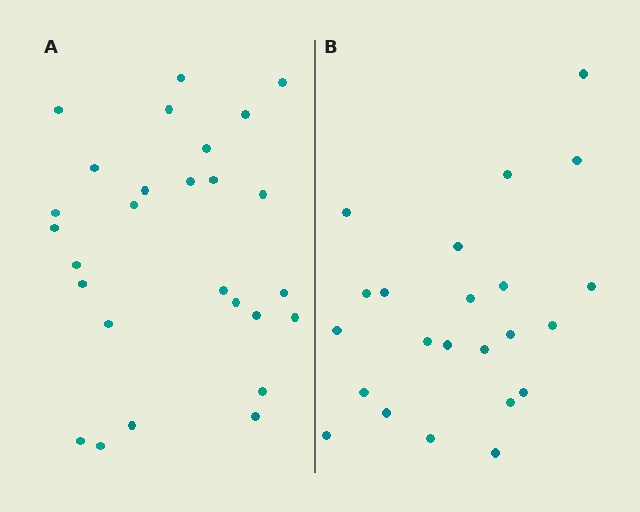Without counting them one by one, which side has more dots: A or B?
Region A (the left region) has more dots.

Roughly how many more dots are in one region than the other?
Region A has about 4 more dots than region B.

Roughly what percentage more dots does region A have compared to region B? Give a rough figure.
About 15% more.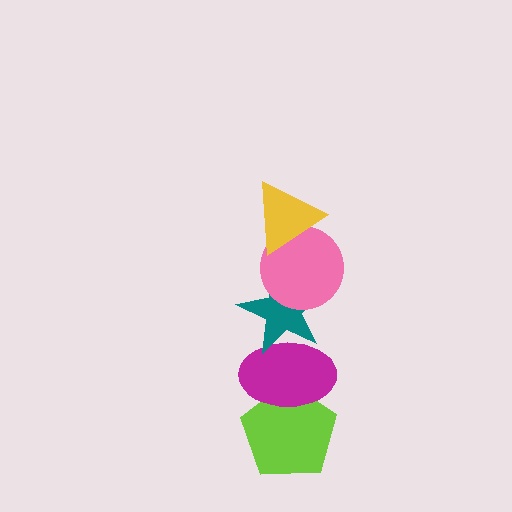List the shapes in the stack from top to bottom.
From top to bottom: the yellow triangle, the pink circle, the teal star, the magenta ellipse, the lime pentagon.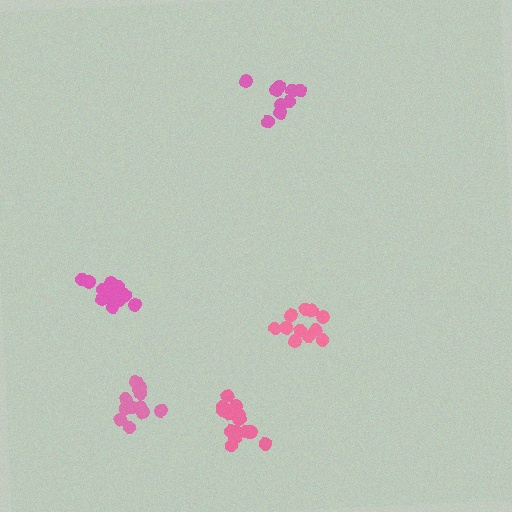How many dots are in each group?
Group 1: 14 dots, Group 2: 11 dots, Group 3: 16 dots, Group 4: 10 dots, Group 5: 12 dots (63 total).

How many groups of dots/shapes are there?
There are 5 groups.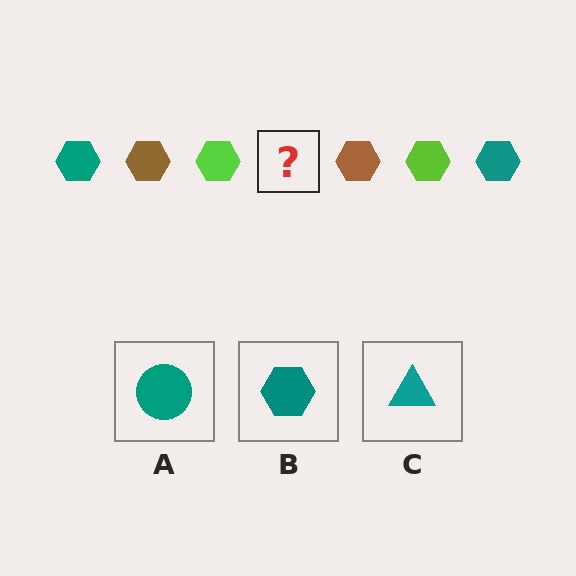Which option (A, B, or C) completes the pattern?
B.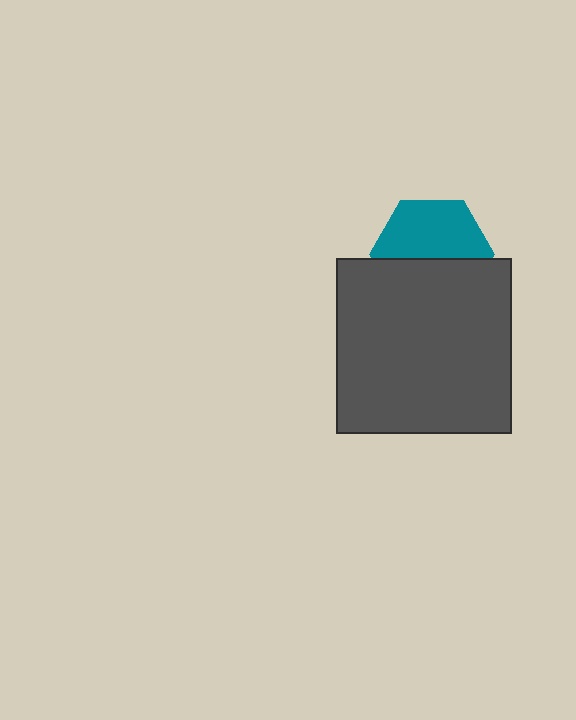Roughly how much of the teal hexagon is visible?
About half of it is visible (roughly 54%).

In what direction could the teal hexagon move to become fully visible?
The teal hexagon could move up. That would shift it out from behind the dark gray square entirely.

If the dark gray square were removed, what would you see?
You would see the complete teal hexagon.